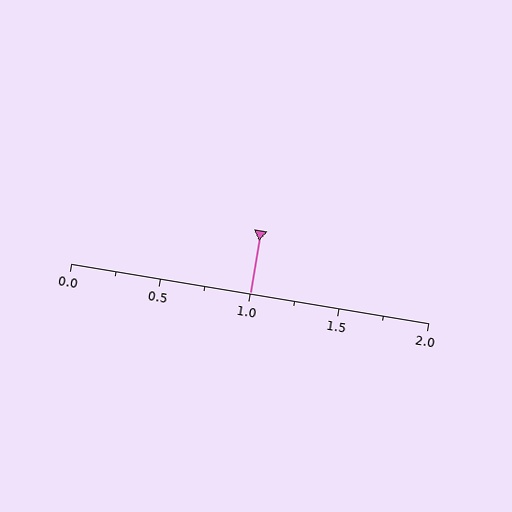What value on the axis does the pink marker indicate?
The marker indicates approximately 1.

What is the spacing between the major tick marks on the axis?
The major ticks are spaced 0.5 apart.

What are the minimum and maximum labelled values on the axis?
The axis runs from 0.0 to 2.0.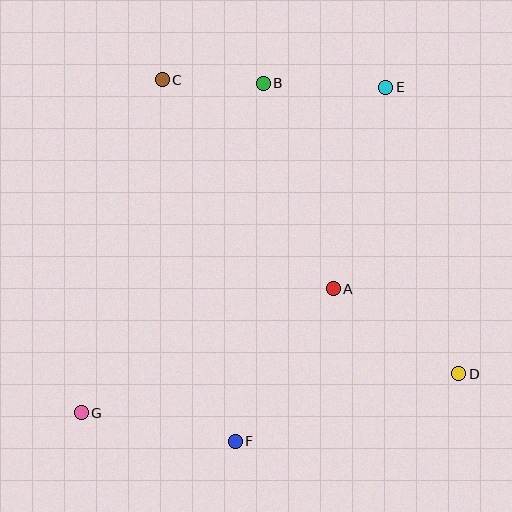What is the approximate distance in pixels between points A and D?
The distance between A and D is approximately 152 pixels.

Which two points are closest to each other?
Points B and C are closest to each other.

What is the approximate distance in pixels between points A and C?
The distance between A and C is approximately 270 pixels.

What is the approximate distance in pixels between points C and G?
The distance between C and G is approximately 343 pixels.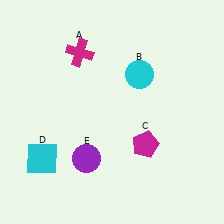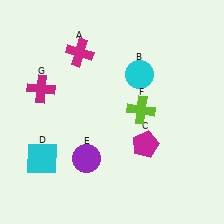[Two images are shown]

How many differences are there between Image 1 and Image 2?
There are 2 differences between the two images.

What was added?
A lime cross (F), a magenta cross (G) were added in Image 2.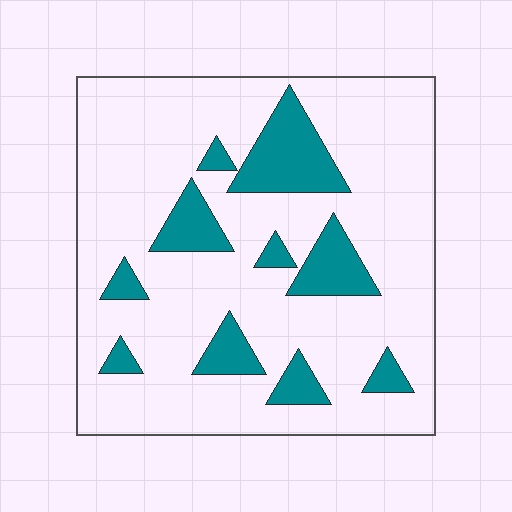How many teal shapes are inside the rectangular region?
10.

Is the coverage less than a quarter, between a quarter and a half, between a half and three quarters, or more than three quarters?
Less than a quarter.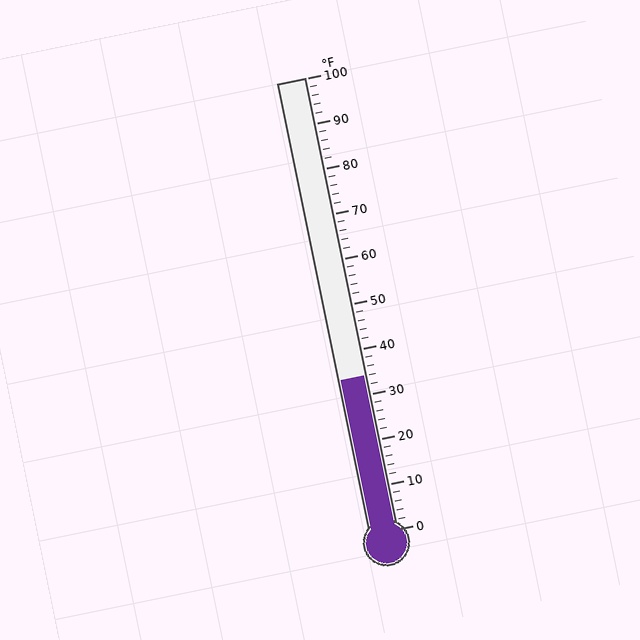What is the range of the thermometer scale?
The thermometer scale ranges from 0°F to 100°F.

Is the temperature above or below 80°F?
The temperature is below 80°F.